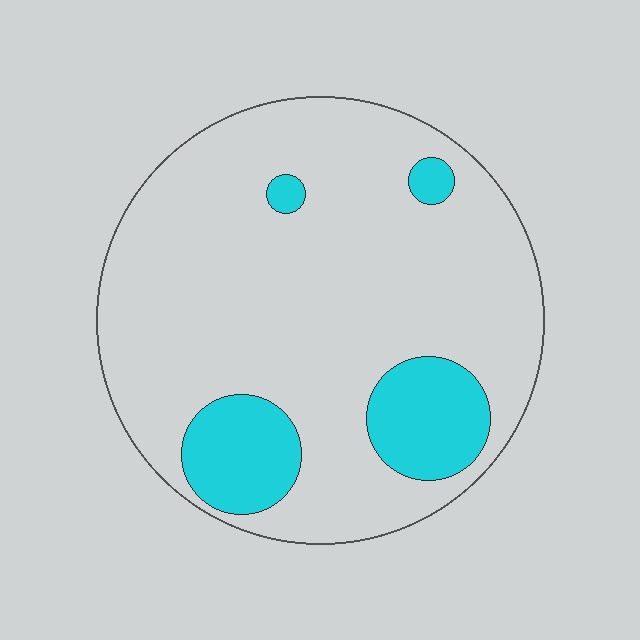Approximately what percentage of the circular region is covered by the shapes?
Approximately 15%.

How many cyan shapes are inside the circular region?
4.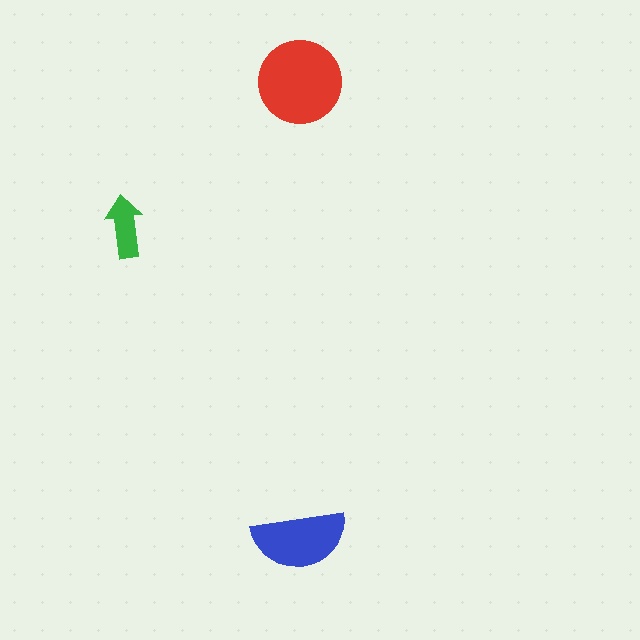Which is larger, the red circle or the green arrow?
The red circle.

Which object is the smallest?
The green arrow.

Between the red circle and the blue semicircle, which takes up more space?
The red circle.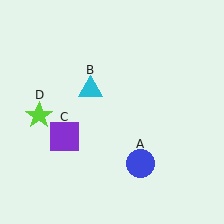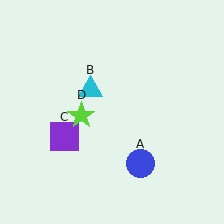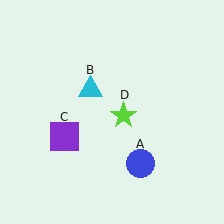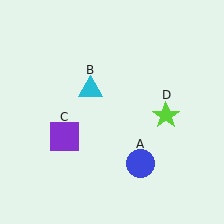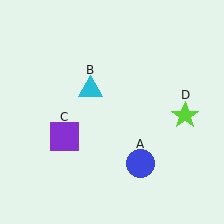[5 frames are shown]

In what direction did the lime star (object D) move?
The lime star (object D) moved right.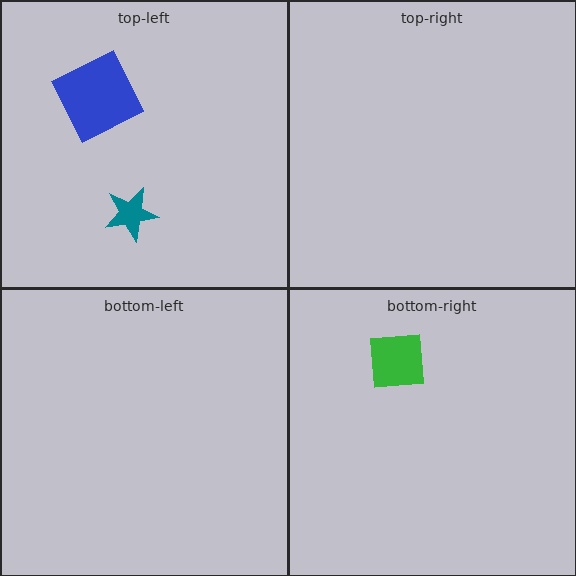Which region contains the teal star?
The top-left region.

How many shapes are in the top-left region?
2.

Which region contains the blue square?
The top-left region.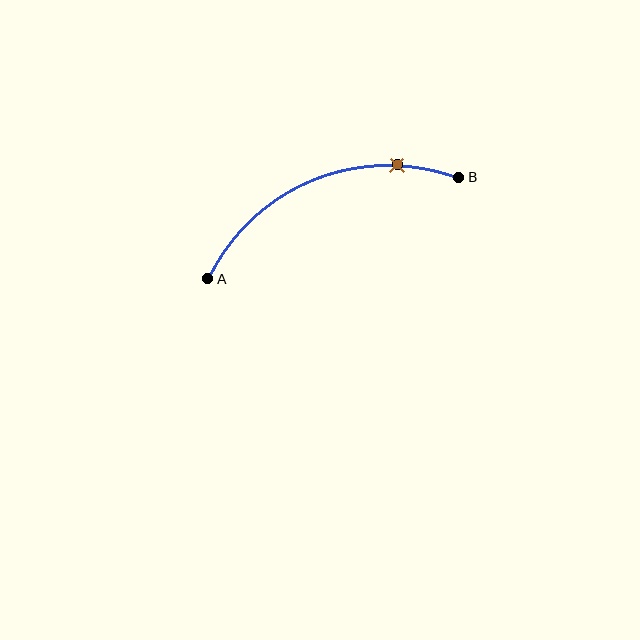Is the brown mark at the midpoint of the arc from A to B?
No. The brown mark lies on the arc but is closer to endpoint B. The arc midpoint would be at the point on the curve equidistant along the arc from both A and B.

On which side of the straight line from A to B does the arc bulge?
The arc bulges above the straight line connecting A and B.